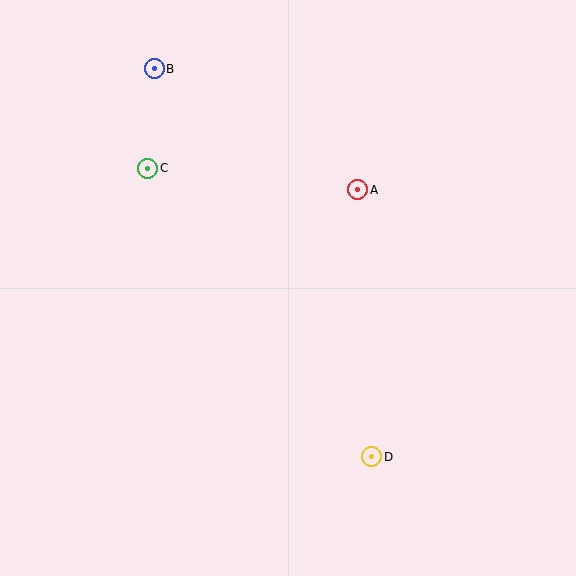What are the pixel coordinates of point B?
Point B is at (154, 69).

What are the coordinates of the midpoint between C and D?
The midpoint between C and D is at (260, 312).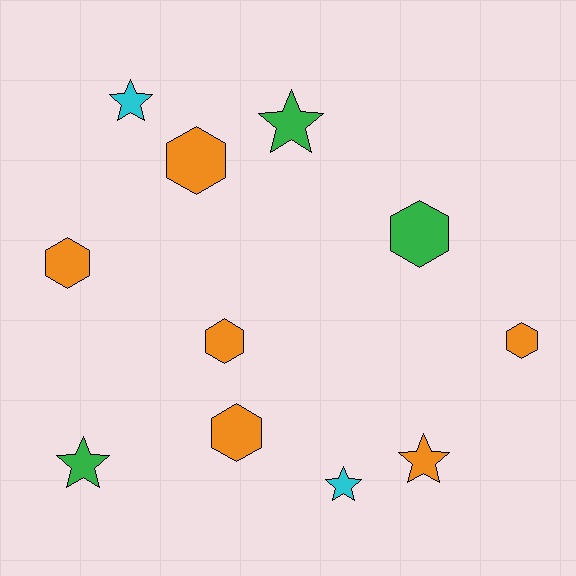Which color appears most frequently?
Orange, with 6 objects.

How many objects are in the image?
There are 11 objects.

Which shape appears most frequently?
Hexagon, with 6 objects.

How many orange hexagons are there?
There are 5 orange hexagons.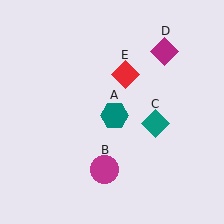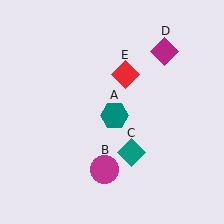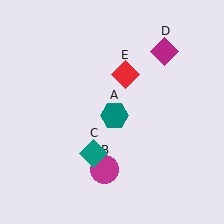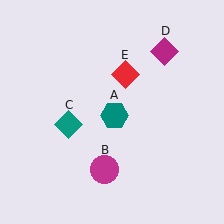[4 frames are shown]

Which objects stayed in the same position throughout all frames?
Teal hexagon (object A) and magenta circle (object B) and magenta diamond (object D) and red diamond (object E) remained stationary.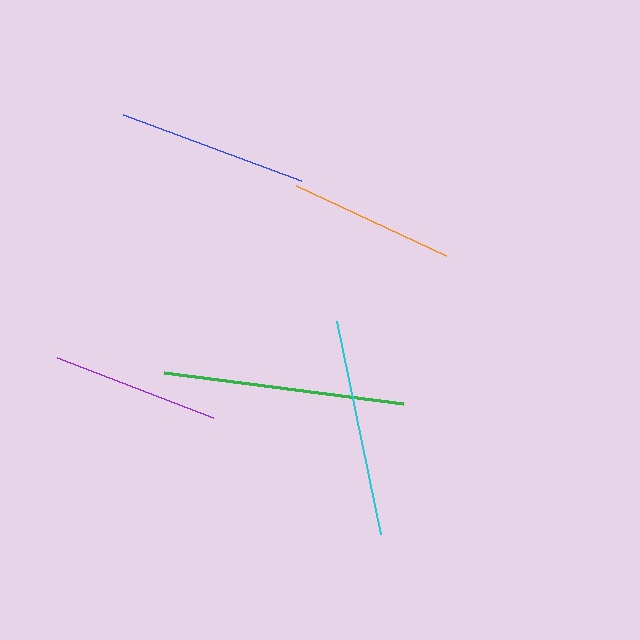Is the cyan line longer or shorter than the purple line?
The cyan line is longer than the purple line.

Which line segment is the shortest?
The orange line is the shortest at approximately 166 pixels.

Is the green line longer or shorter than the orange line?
The green line is longer than the orange line.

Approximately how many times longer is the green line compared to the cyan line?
The green line is approximately 1.1 times the length of the cyan line.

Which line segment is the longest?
The green line is the longest at approximately 241 pixels.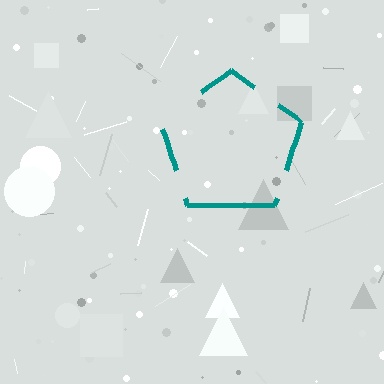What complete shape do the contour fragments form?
The contour fragments form a pentagon.